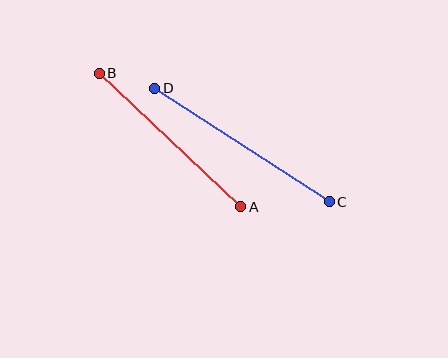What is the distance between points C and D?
The distance is approximately 208 pixels.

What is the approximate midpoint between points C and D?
The midpoint is at approximately (242, 145) pixels.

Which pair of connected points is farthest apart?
Points C and D are farthest apart.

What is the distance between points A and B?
The distance is approximately 195 pixels.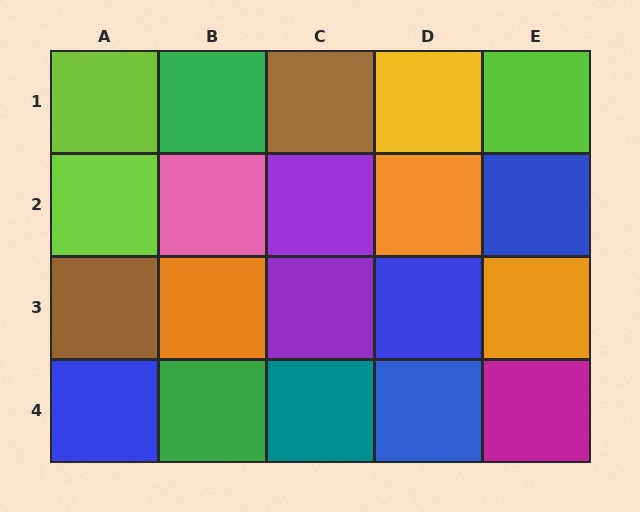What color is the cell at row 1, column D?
Yellow.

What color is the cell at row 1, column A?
Lime.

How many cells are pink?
1 cell is pink.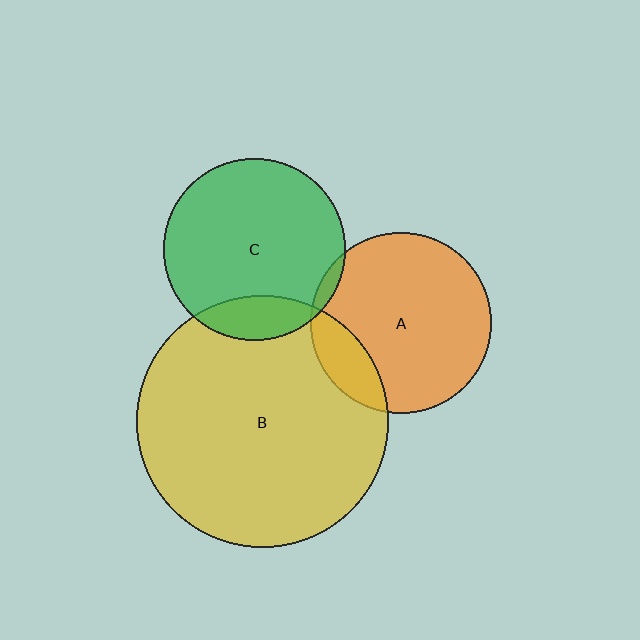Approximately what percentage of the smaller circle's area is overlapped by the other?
Approximately 5%.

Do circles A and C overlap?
Yes.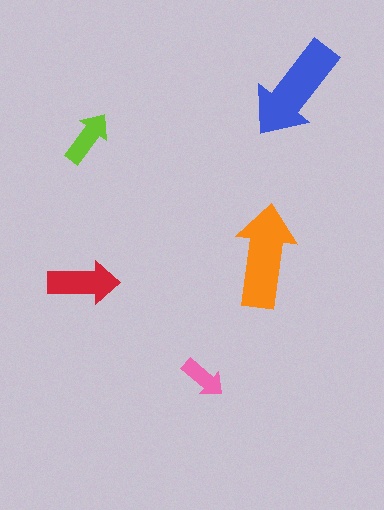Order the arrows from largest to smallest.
the blue one, the orange one, the red one, the lime one, the pink one.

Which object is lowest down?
The pink arrow is bottommost.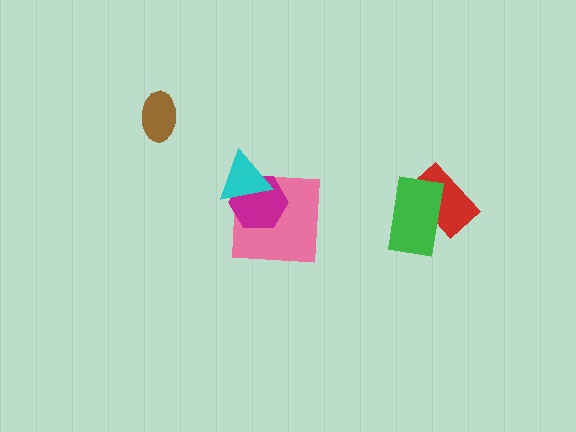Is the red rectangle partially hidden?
Yes, it is partially covered by another shape.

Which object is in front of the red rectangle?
The green rectangle is in front of the red rectangle.